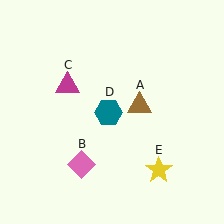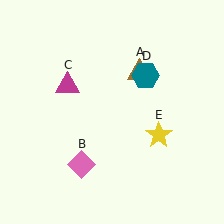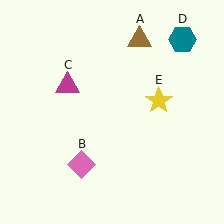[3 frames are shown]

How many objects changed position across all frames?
3 objects changed position: brown triangle (object A), teal hexagon (object D), yellow star (object E).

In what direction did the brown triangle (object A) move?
The brown triangle (object A) moved up.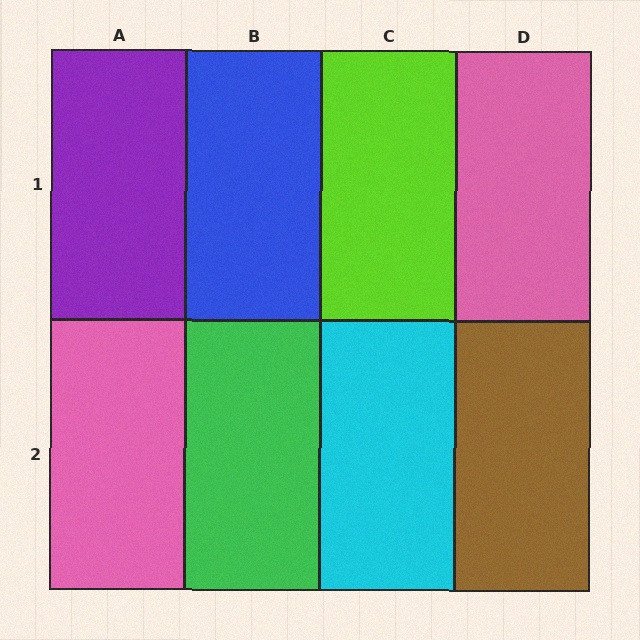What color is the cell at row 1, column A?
Purple.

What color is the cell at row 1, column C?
Lime.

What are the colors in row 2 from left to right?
Pink, green, cyan, brown.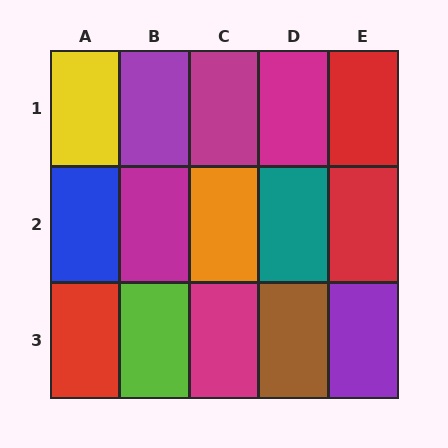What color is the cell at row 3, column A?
Red.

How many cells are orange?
1 cell is orange.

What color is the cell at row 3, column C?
Magenta.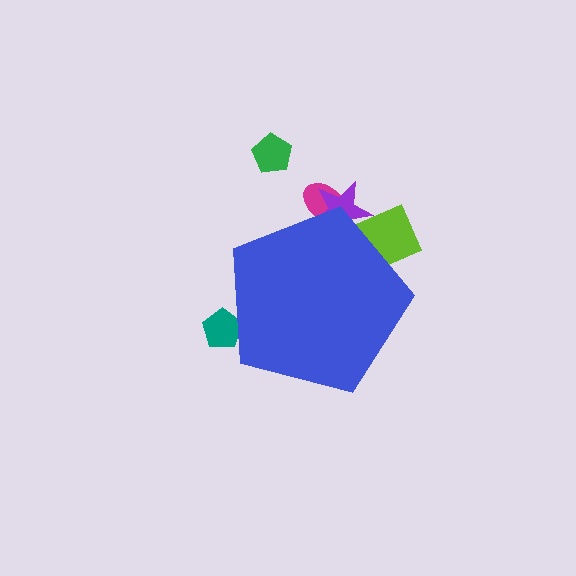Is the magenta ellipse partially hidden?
Yes, the magenta ellipse is partially hidden behind the blue pentagon.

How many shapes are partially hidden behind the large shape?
4 shapes are partially hidden.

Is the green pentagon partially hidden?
No, the green pentagon is fully visible.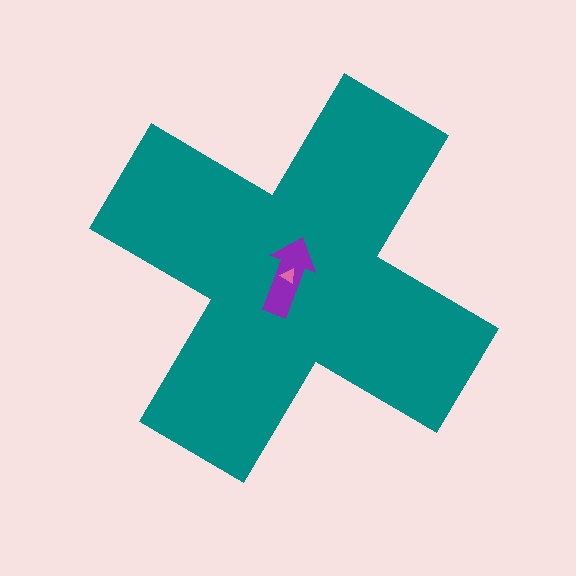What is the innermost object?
The pink triangle.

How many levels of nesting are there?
3.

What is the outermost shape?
The teal cross.